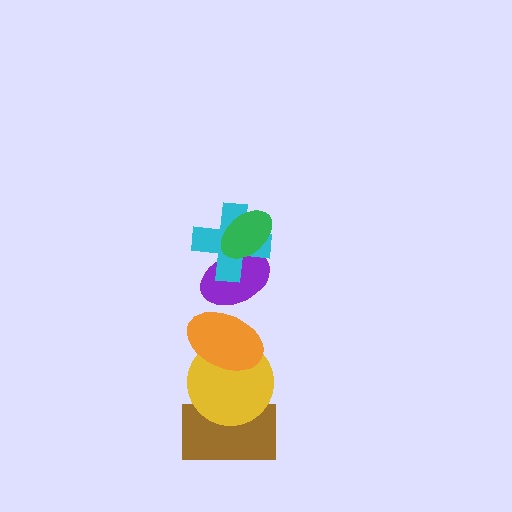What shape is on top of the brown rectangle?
The yellow circle is on top of the brown rectangle.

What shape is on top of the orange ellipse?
The purple ellipse is on top of the orange ellipse.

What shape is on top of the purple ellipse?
The cyan cross is on top of the purple ellipse.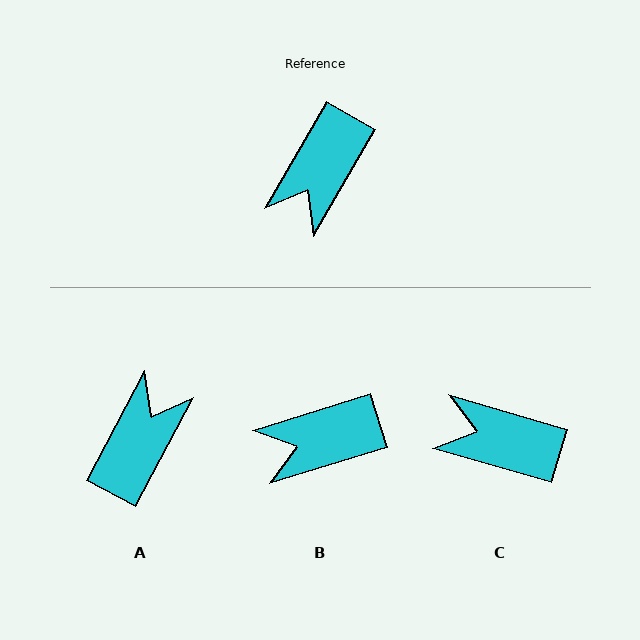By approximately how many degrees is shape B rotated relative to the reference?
Approximately 43 degrees clockwise.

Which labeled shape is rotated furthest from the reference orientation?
A, about 178 degrees away.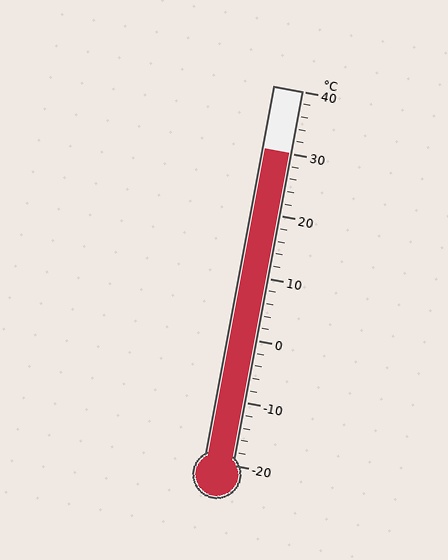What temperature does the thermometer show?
The thermometer shows approximately 30°C.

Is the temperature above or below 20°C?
The temperature is above 20°C.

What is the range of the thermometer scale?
The thermometer scale ranges from -20°C to 40°C.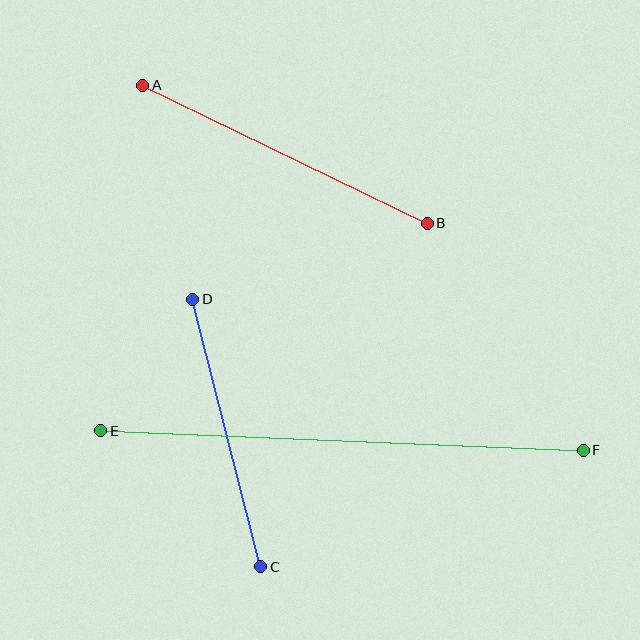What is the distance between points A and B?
The distance is approximately 317 pixels.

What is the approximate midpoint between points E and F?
The midpoint is at approximately (342, 441) pixels.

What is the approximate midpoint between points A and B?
The midpoint is at approximately (285, 154) pixels.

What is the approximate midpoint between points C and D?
The midpoint is at approximately (227, 433) pixels.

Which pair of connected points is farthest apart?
Points E and F are farthest apart.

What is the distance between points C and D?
The distance is approximately 276 pixels.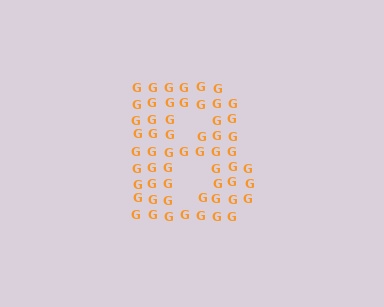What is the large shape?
The large shape is the letter B.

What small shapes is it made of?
It is made of small letter G's.